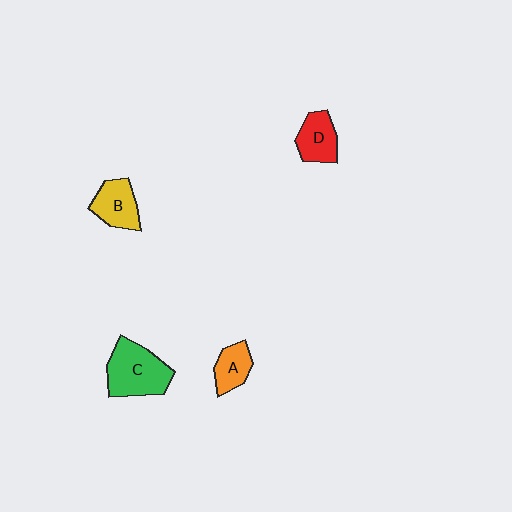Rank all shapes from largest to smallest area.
From largest to smallest: C (green), B (yellow), D (red), A (orange).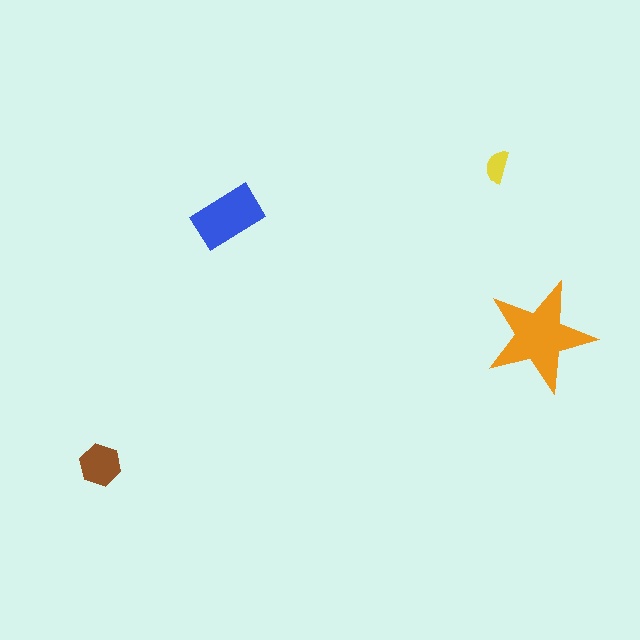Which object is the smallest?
The yellow semicircle.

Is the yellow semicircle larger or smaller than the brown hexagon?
Smaller.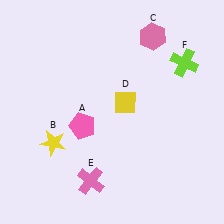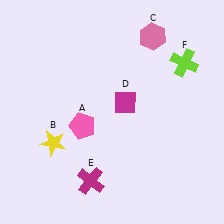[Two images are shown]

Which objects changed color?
D changed from yellow to magenta. E changed from pink to magenta.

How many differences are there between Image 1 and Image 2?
There are 2 differences between the two images.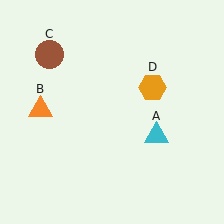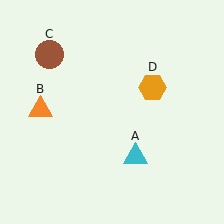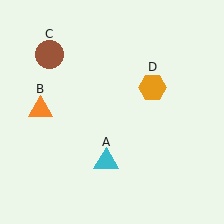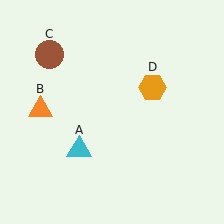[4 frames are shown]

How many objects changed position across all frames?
1 object changed position: cyan triangle (object A).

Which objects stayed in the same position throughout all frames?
Orange triangle (object B) and brown circle (object C) and orange hexagon (object D) remained stationary.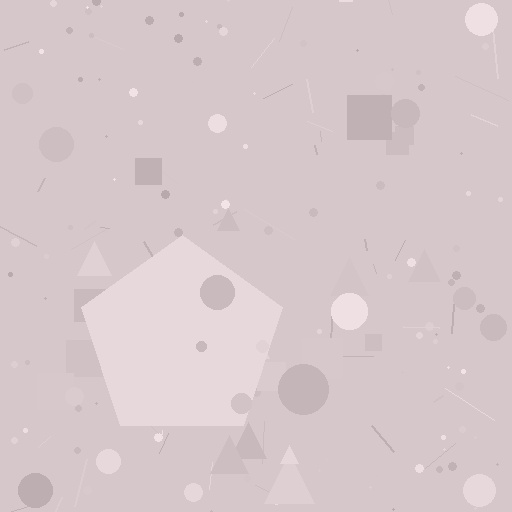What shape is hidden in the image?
A pentagon is hidden in the image.